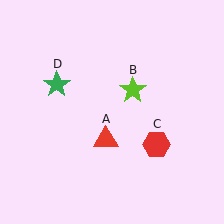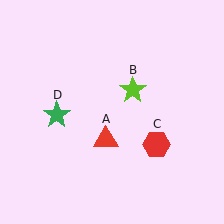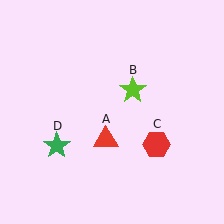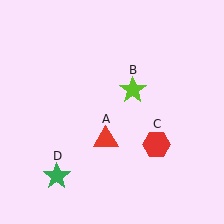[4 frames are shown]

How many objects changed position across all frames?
1 object changed position: green star (object D).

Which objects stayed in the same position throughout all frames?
Red triangle (object A) and lime star (object B) and red hexagon (object C) remained stationary.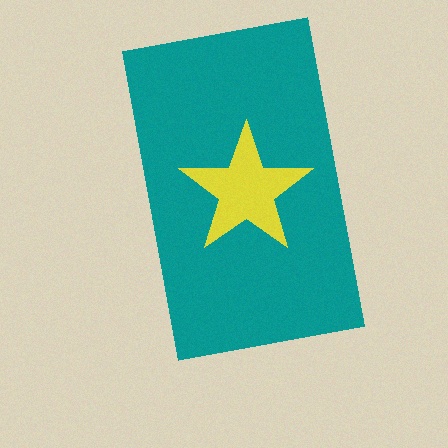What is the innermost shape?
The yellow star.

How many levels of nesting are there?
2.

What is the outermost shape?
The teal rectangle.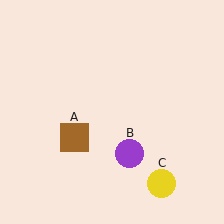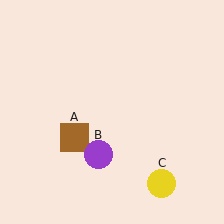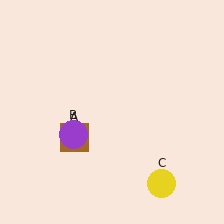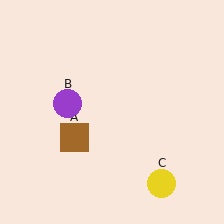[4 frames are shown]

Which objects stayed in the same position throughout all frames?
Brown square (object A) and yellow circle (object C) remained stationary.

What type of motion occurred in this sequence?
The purple circle (object B) rotated clockwise around the center of the scene.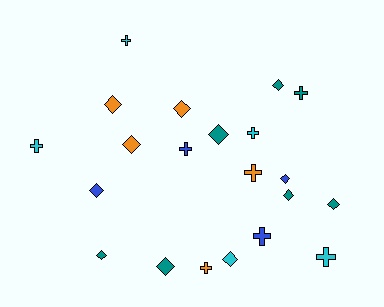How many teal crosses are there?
There is 1 teal cross.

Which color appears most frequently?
Teal, with 7 objects.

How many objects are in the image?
There are 21 objects.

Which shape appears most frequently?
Diamond, with 12 objects.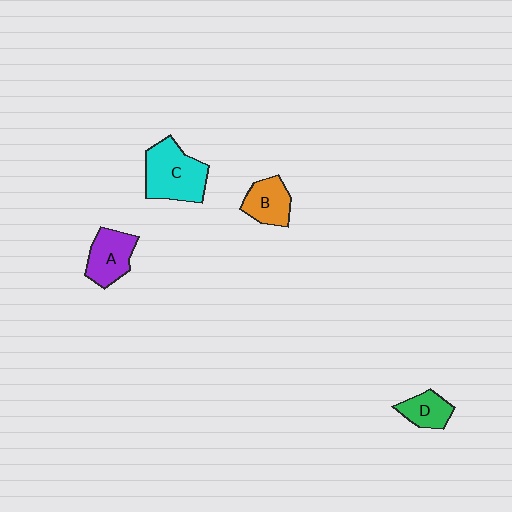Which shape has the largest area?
Shape C (cyan).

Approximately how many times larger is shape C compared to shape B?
Approximately 1.6 times.